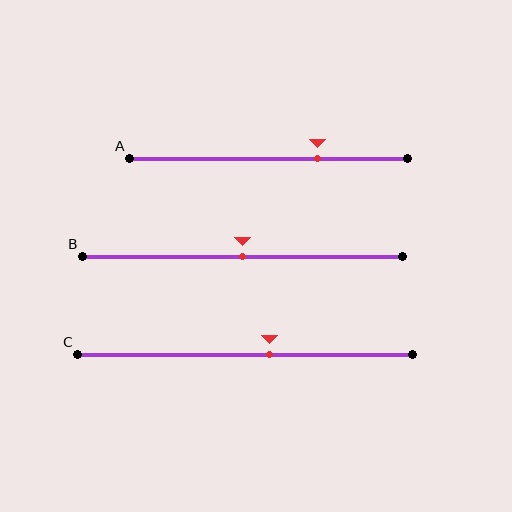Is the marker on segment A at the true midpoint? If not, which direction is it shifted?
No, the marker on segment A is shifted to the right by about 18% of the segment length.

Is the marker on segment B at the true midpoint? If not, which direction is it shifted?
Yes, the marker on segment B is at the true midpoint.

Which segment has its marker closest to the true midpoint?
Segment B has its marker closest to the true midpoint.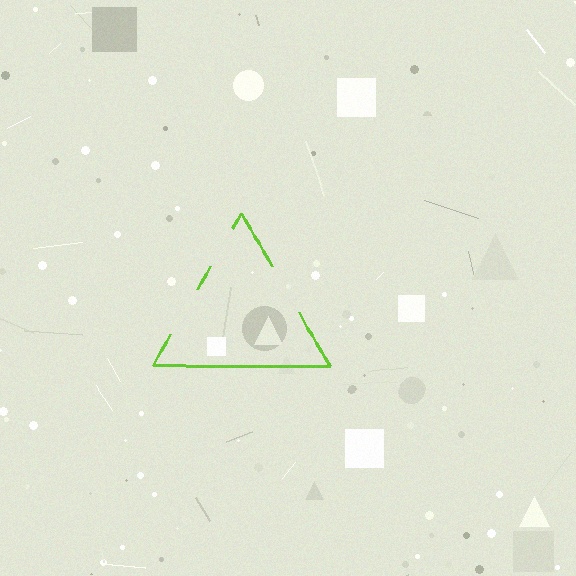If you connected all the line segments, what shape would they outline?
They would outline a triangle.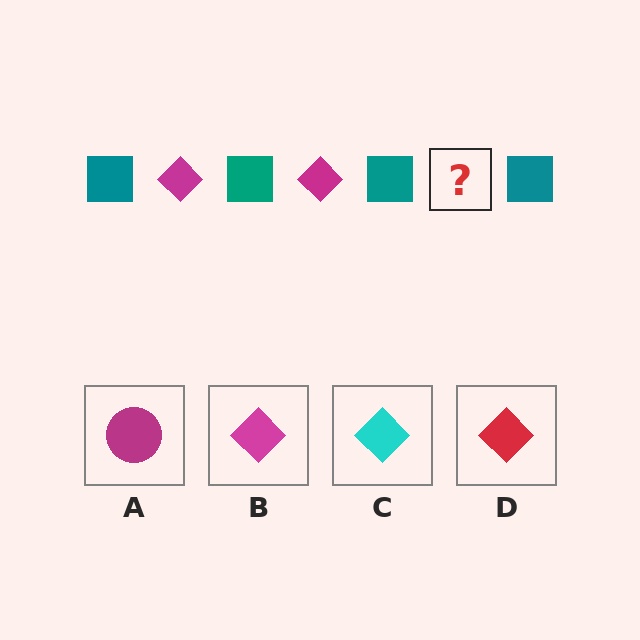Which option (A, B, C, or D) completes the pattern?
B.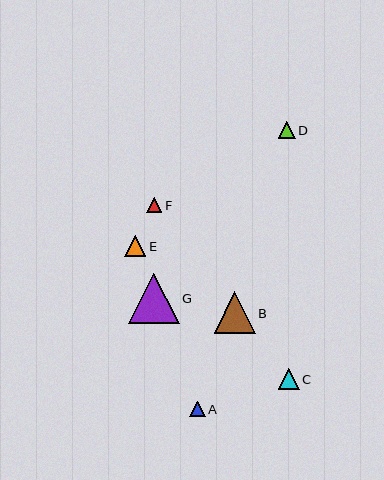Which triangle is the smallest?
Triangle F is the smallest with a size of approximately 15 pixels.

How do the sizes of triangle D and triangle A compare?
Triangle D and triangle A are approximately the same size.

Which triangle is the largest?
Triangle G is the largest with a size of approximately 51 pixels.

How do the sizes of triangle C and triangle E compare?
Triangle C and triangle E are approximately the same size.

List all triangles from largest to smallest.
From largest to smallest: G, B, C, E, D, A, F.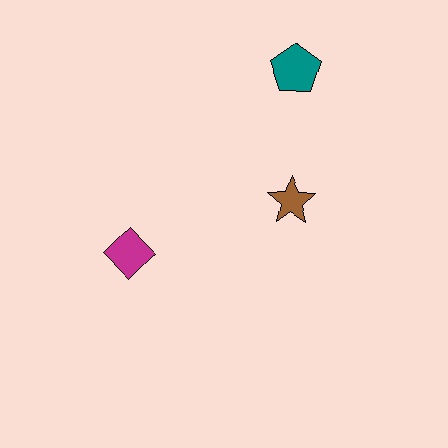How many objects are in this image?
There are 3 objects.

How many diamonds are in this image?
There is 1 diamond.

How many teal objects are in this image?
There is 1 teal object.